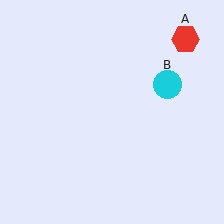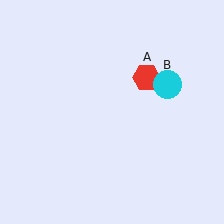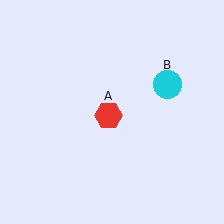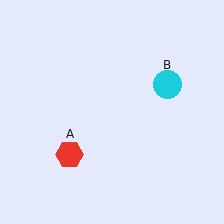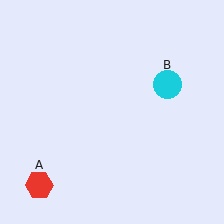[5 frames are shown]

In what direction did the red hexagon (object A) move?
The red hexagon (object A) moved down and to the left.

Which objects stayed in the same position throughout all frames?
Cyan circle (object B) remained stationary.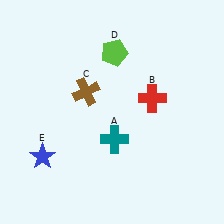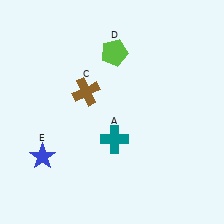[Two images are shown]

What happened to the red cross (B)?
The red cross (B) was removed in Image 2. It was in the top-right area of Image 1.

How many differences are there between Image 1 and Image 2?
There is 1 difference between the two images.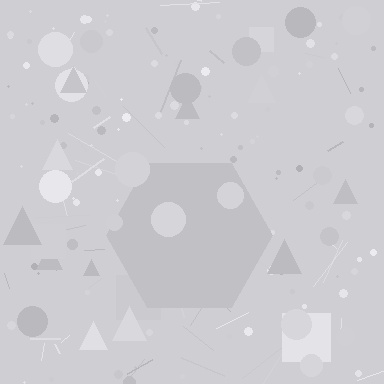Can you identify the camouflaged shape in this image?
The camouflaged shape is a hexagon.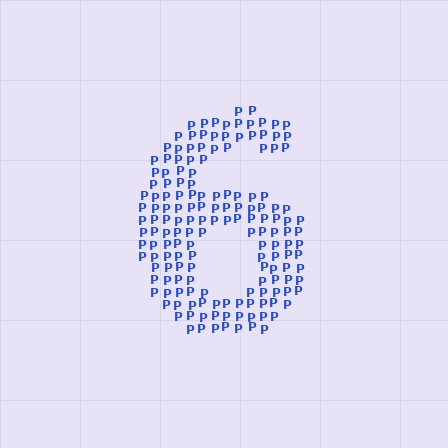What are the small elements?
The small elements are letter P's.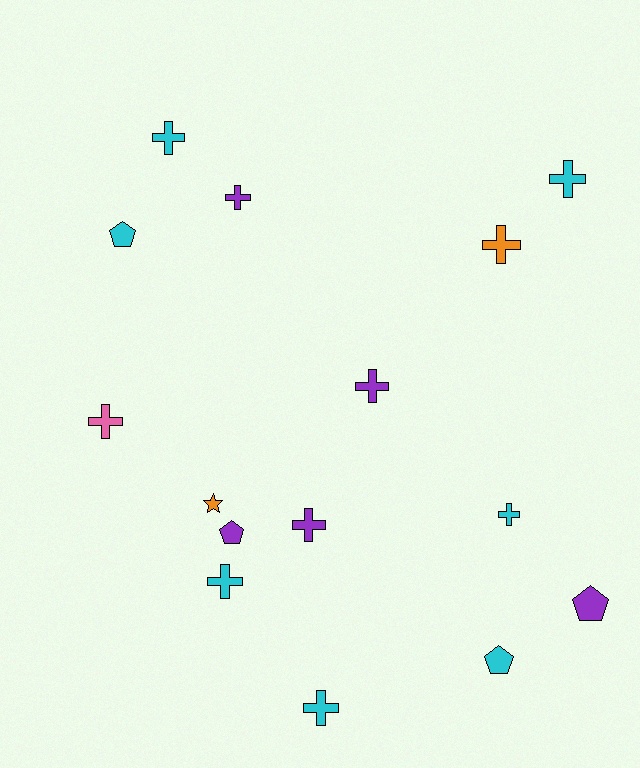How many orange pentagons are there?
There are no orange pentagons.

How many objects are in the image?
There are 15 objects.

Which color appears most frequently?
Cyan, with 7 objects.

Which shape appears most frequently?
Cross, with 10 objects.